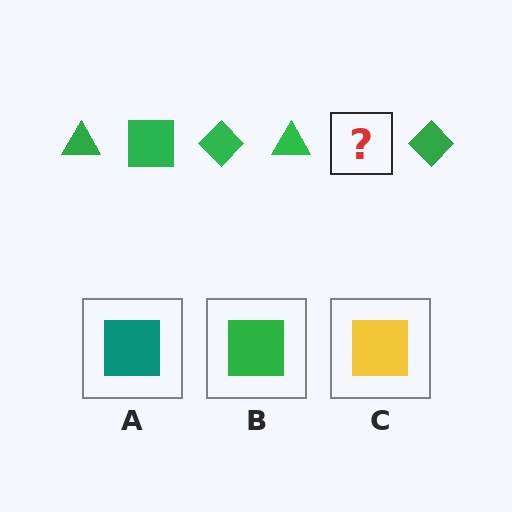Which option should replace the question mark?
Option B.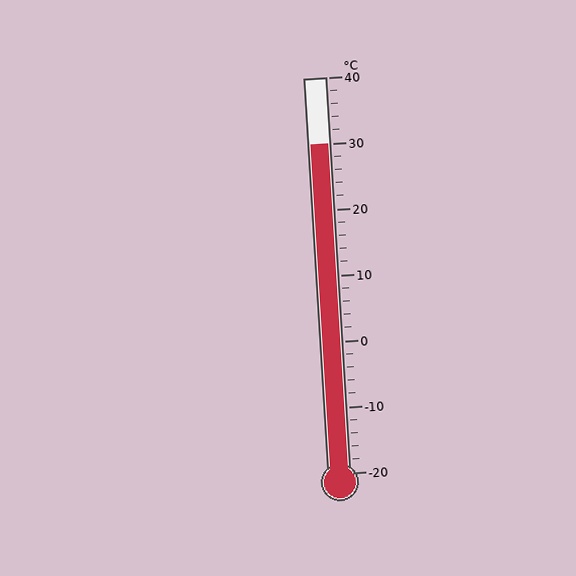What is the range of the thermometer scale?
The thermometer scale ranges from -20°C to 40°C.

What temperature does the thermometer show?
The thermometer shows approximately 30°C.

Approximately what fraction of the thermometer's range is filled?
The thermometer is filled to approximately 85% of its range.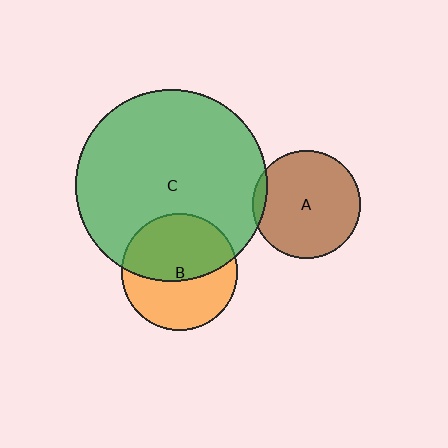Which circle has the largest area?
Circle C (green).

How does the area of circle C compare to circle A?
Approximately 3.2 times.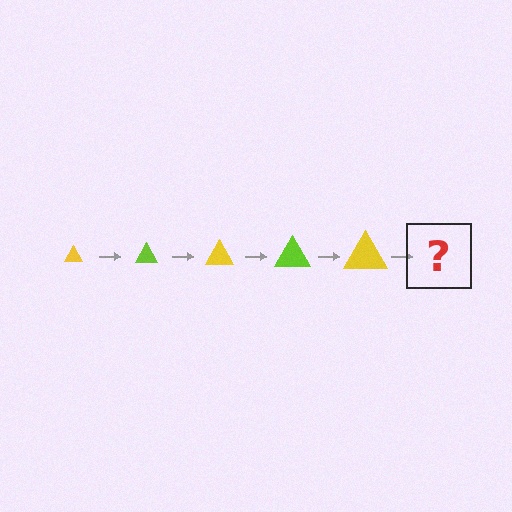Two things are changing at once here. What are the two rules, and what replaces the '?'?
The two rules are that the triangle grows larger each step and the color cycles through yellow and lime. The '?' should be a lime triangle, larger than the previous one.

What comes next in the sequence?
The next element should be a lime triangle, larger than the previous one.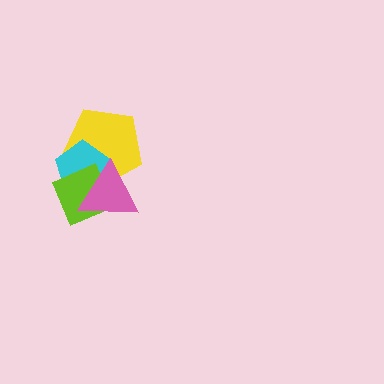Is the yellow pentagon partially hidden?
Yes, it is partially covered by another shape.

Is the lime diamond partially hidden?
Yes, it is partially covered by another shape.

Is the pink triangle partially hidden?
No, no other shape covers it.